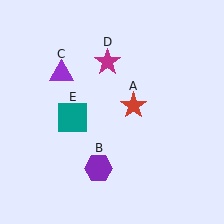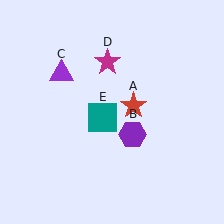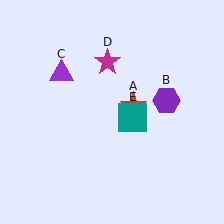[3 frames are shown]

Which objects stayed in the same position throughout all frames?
Red star (object A) and purple triangle (object C) and magenta star (object D) remained stationary.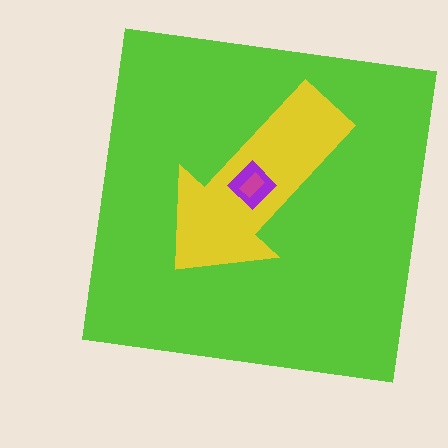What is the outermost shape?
The lime square.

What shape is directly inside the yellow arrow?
The purple diamond.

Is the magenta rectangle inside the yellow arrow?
Yes.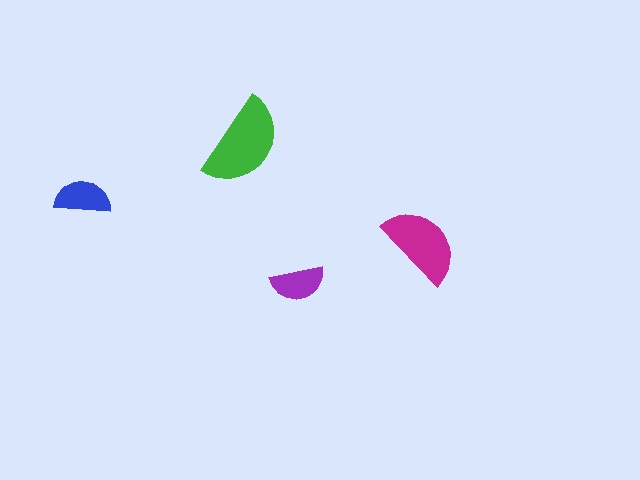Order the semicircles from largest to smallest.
the green one, the magenta one, the blue one, the purple one.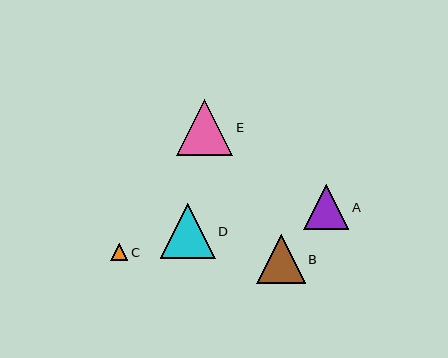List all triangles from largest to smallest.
From largest to smallest: E, D, B, A, C.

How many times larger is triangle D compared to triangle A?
Triangle D is approximately 1.2 times the size of triangle A.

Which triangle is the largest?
Triangle E is the largest with a size of approximately 56 pixels.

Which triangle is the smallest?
Triangle C is the smallest with a size of approximately 17 pixels.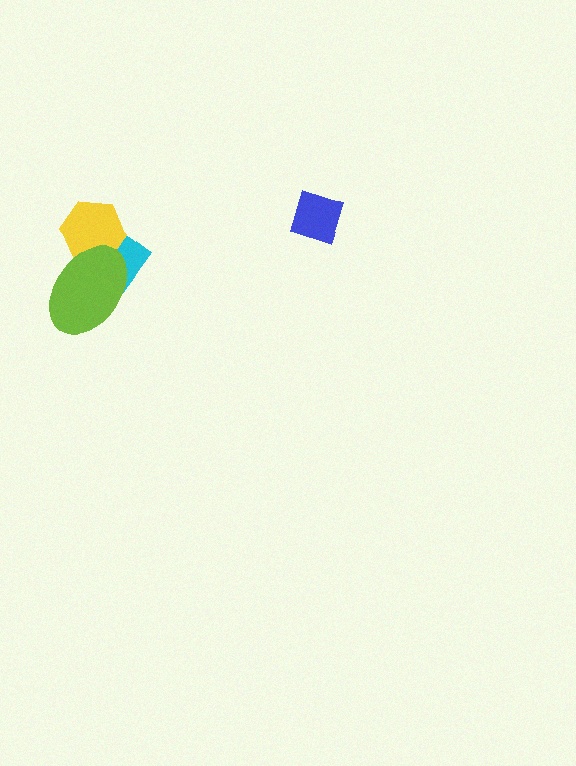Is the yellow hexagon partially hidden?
Yes, it is partially covered by another shape.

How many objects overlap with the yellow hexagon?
2 objects overlap with the yellow hexagon.